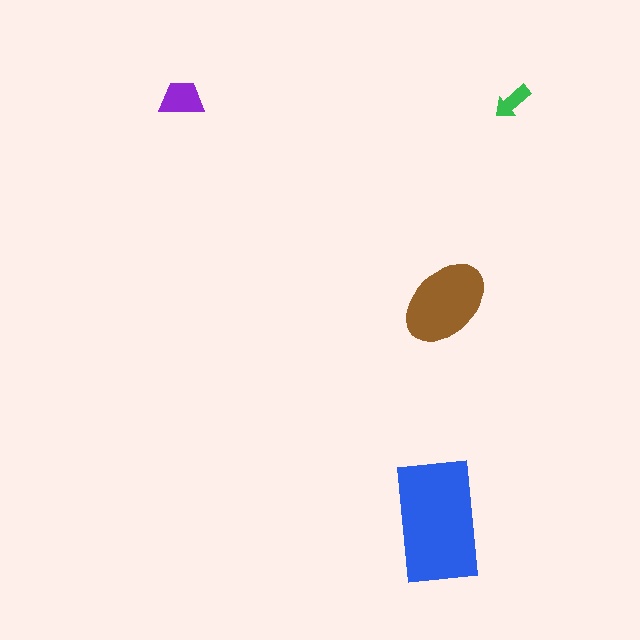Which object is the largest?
The blue rectangle.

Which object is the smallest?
The green arrow.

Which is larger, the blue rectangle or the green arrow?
The blue rectangle.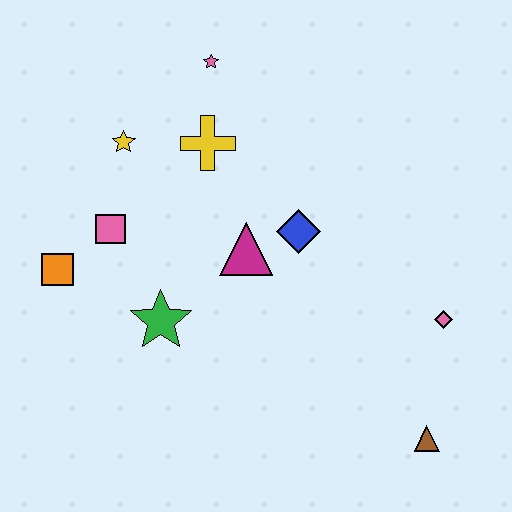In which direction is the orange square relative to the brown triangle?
The orange square is to the left of the brown triangle.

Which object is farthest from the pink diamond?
The orange square is farthest from the pink diamond.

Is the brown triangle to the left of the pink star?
No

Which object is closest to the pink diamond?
The brown triangle is closest to the pink diamond.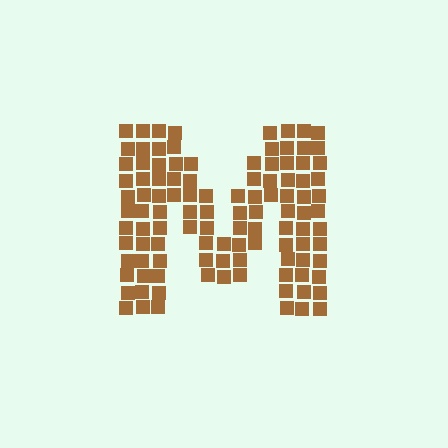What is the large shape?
The large shape is the letter M.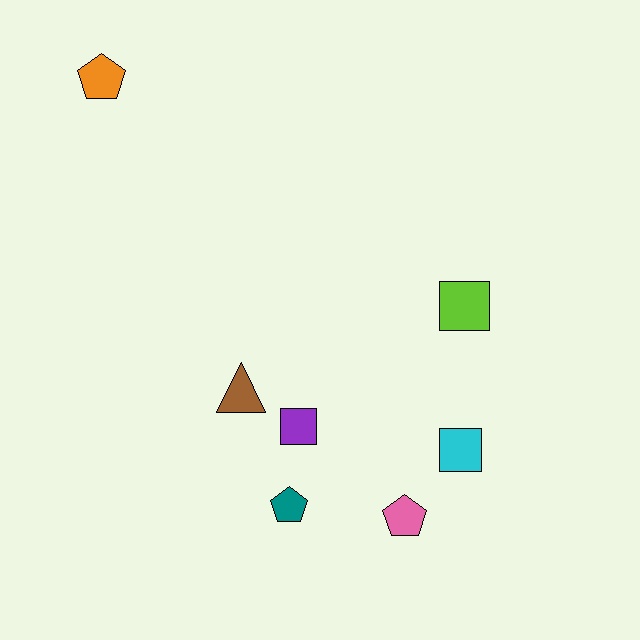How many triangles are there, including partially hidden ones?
There is 1 triangle.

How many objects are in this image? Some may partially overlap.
There are 7 objects.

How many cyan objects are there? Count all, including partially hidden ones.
There is 1 cyan object.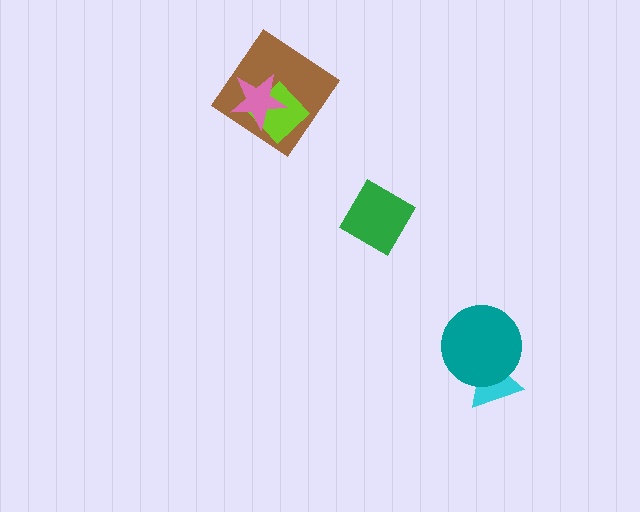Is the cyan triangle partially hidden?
Yes, it is partially covered by another shape.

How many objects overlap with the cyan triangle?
1 object overlaps with the cyan triangle.